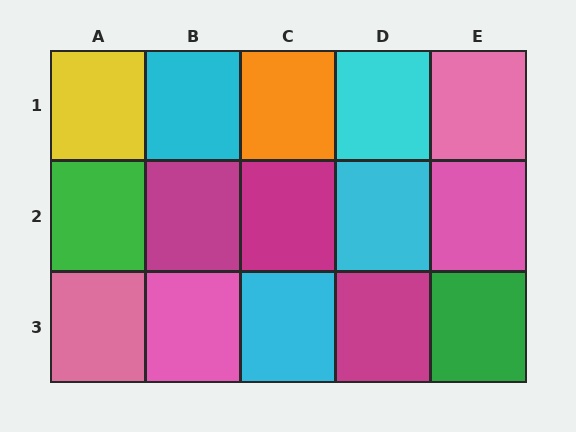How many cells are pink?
4 cells are pink.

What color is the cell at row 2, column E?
Pink.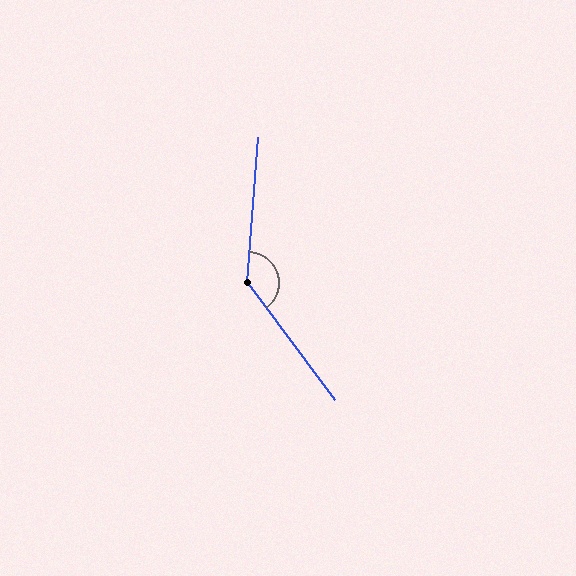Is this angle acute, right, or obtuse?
It is obtuse.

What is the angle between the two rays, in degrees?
Approximately 139 degrees.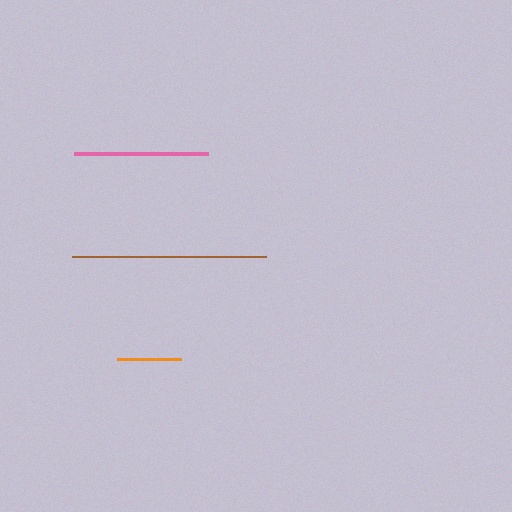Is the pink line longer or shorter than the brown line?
The brown line is longer than the pink line.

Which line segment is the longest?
The brown line is the longest at approximately 194 pixels.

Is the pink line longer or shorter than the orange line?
The pink line is longer than the orange line.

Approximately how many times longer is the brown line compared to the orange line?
The brown line is approximately 3.1 times the length of the orange line.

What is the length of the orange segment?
The orange segment is approximately 63 pixels long.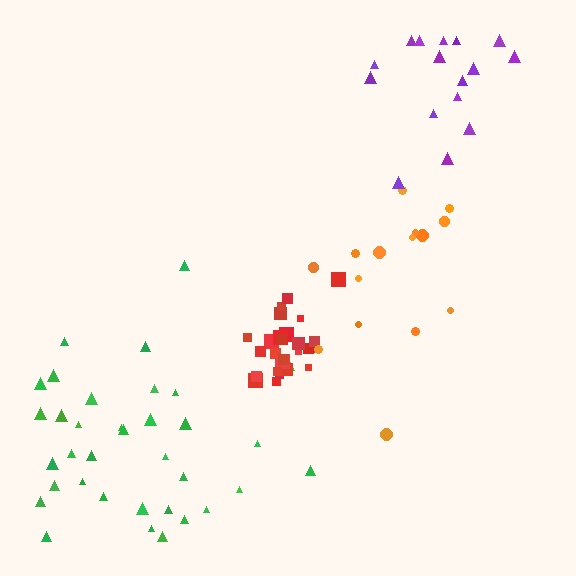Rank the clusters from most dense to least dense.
red, green, purple, orange.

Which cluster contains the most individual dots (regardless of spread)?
Green (35).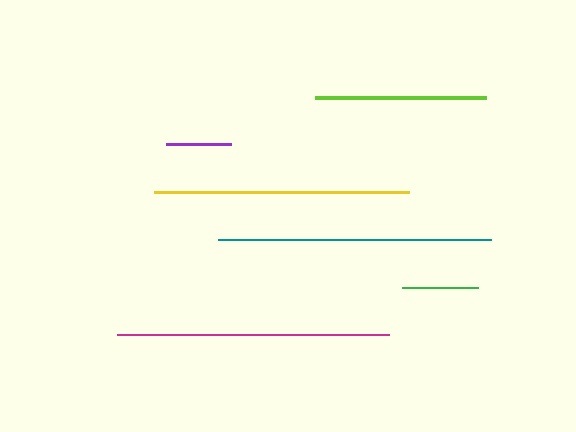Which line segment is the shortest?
The purple line is the shortest at approximately 66 pixels.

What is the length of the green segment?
The green segment is approximately 77 pixels long.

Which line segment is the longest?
The teal line is the longest at approximately 273 pixels.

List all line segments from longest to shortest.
From longest to shortest: teal, magenta, yellow, lime, green, purple.